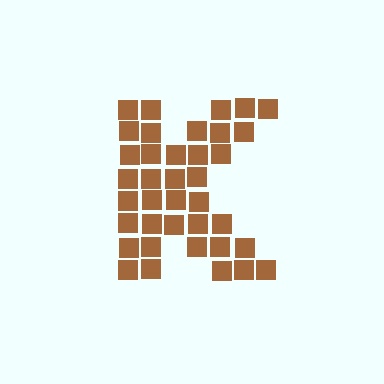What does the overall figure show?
The overall figure shows the letter K.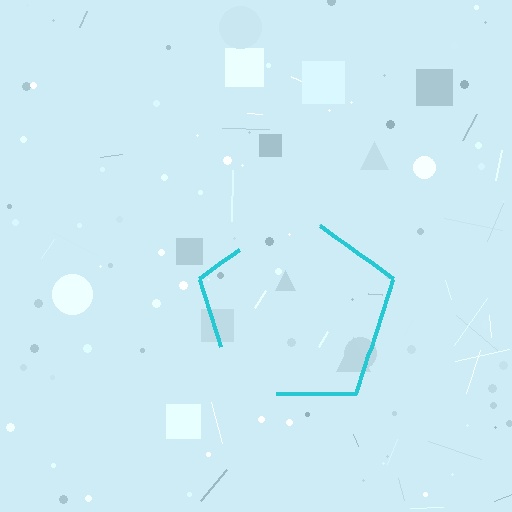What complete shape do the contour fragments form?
The contour fragments form a pentagon.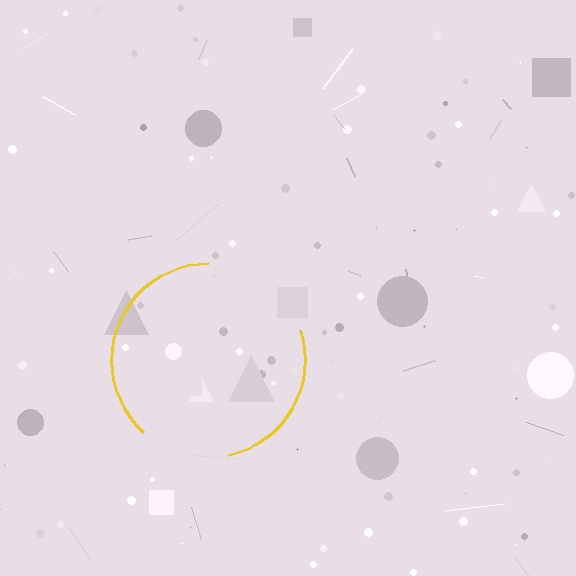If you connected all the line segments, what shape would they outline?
They would outline a circle.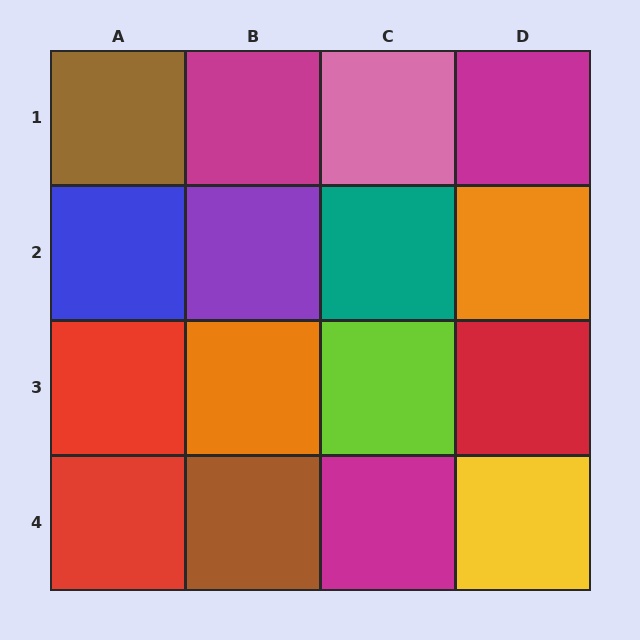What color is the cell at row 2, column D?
Orange.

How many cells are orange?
2 cells are orange.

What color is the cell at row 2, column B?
Purple.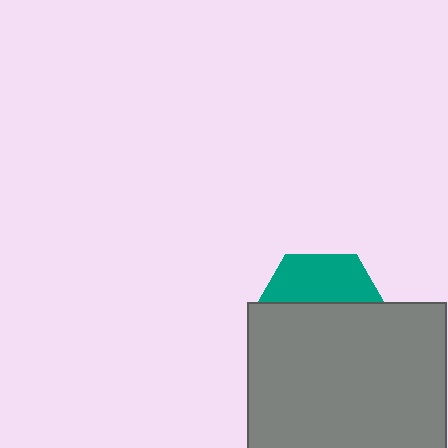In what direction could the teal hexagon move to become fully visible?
The teal hexagon could move up. That would shift it out from behind the gray square entirely.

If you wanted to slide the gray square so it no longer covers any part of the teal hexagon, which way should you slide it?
Slide it down — that is the most direct way to separate the two shapes.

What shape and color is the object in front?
The object in front is a gray square.